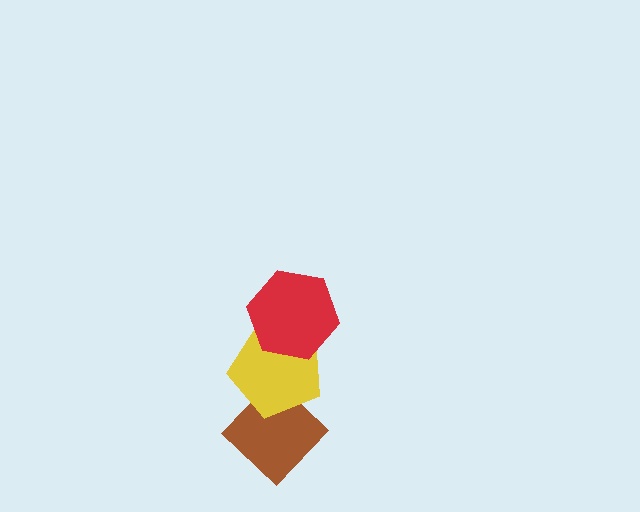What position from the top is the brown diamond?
The brown diamond is 3rd from the top.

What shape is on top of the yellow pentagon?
The red hexagon is on top of the yellow pentagon.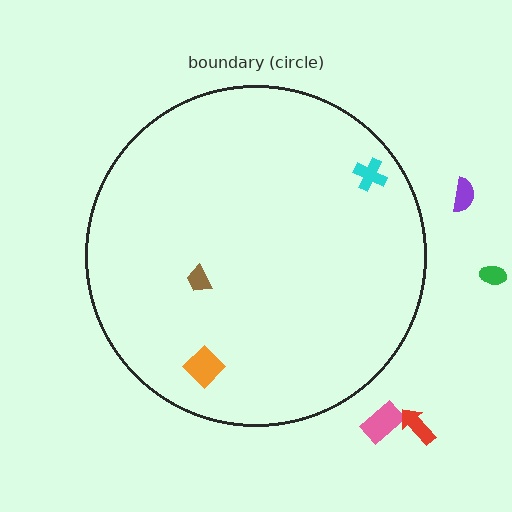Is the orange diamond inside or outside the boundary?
Inside.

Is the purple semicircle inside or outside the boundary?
Outside.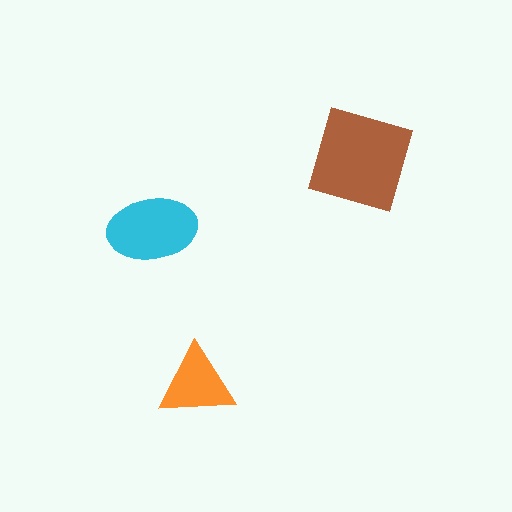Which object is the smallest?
The orange triangle.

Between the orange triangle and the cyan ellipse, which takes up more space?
The cyan ellipse.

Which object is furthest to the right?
The brown square is rightmost.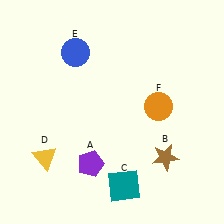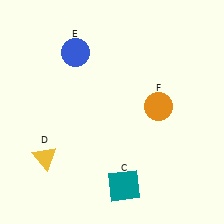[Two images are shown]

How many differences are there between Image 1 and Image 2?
There are 2 differences between the two images.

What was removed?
The purple pentagon (A), the brown star (B) were removed in Image 2.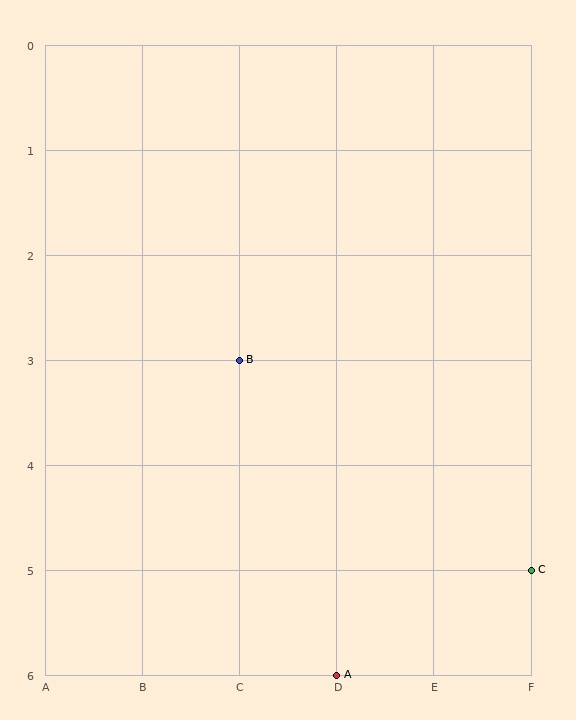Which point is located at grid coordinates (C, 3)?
Point B is at (C, 3).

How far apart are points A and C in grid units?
Points A and C are 2 columns and 1 row apart (about 2.2 grid units diagonally).